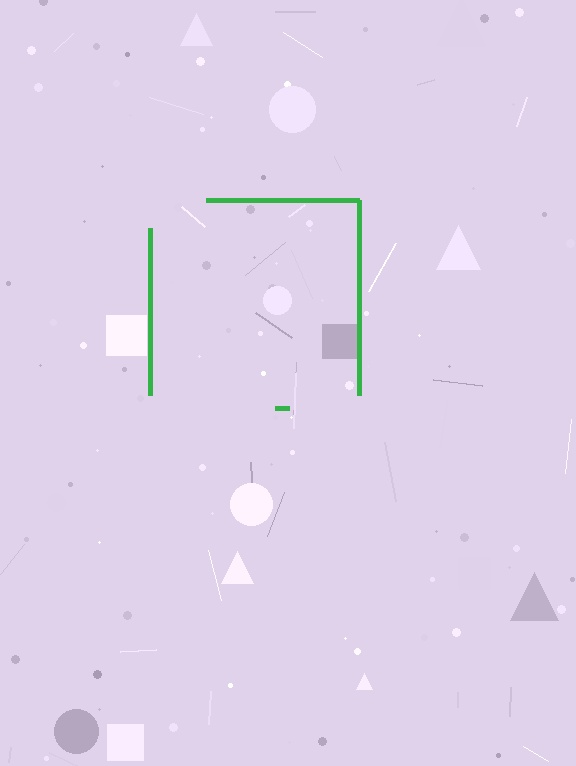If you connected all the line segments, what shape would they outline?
They would outline a square.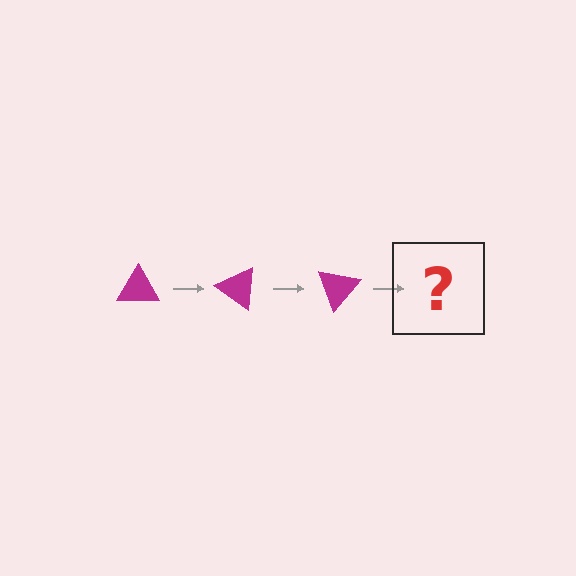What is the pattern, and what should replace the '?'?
The pattern is that the triangle rotates 35 degrees each step. The '?' should be a magenta triangle rotated 105 degrees.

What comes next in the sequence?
The next element should be a magenta triangle rotated 105 degrees.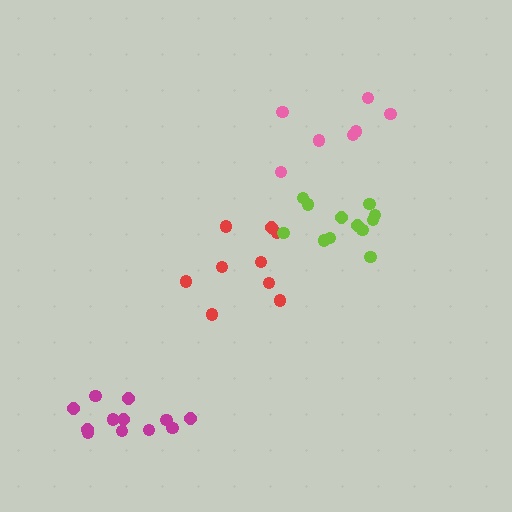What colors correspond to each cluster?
The clusters are colored: magenta, red, pink, lime.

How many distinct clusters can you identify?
There are 4 distinct clusters.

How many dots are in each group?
Group 1: 12 dots, Group 2: 9 dots, Group 3: 7 dots, Group 4: 12 dots (40 total).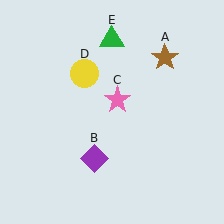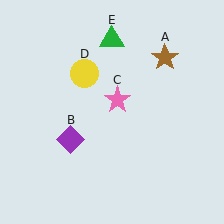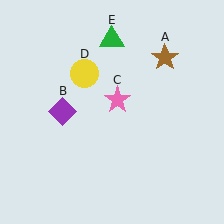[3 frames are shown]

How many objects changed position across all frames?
1 object changed position: purple diamond (object B).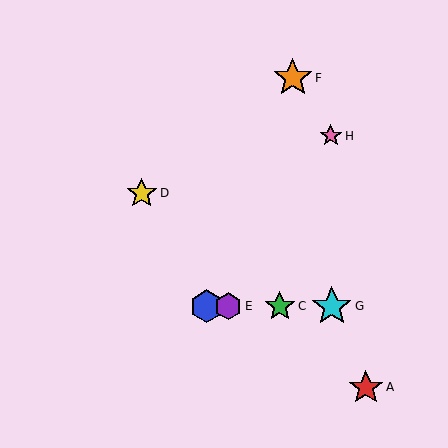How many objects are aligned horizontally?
4 objects (B, C, E, G) are aligned horizontally.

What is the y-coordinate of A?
Object A is at y≈387.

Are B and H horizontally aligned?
No, B is at y≈306 and H is at y≈136.